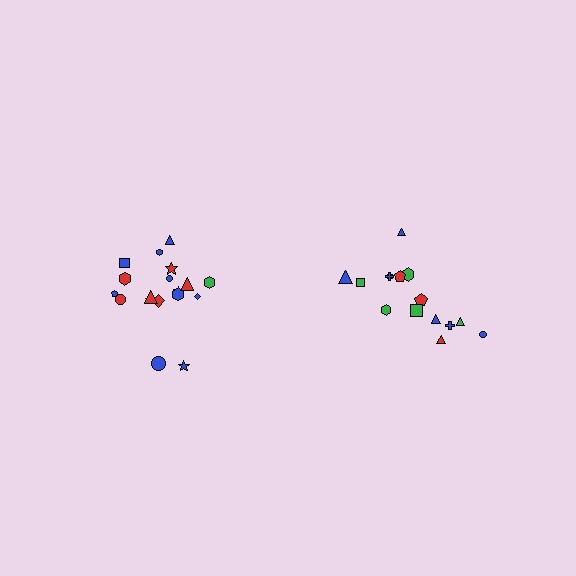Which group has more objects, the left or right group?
The left group.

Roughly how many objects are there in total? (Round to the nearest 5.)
Roughly 35 objects in total.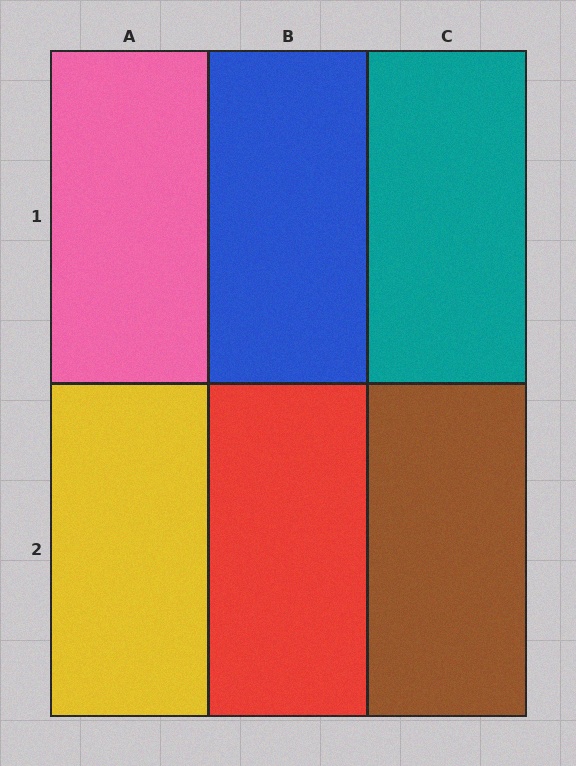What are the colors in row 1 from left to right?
Pink, blue, teal.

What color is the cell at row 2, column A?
Yellow.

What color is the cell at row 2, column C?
Brown.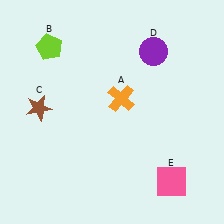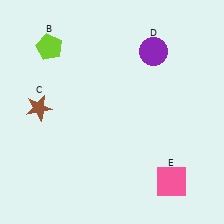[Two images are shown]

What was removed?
The orange cross (A) was removed in Image 2.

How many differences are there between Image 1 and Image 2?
There is 1 difference between the two images.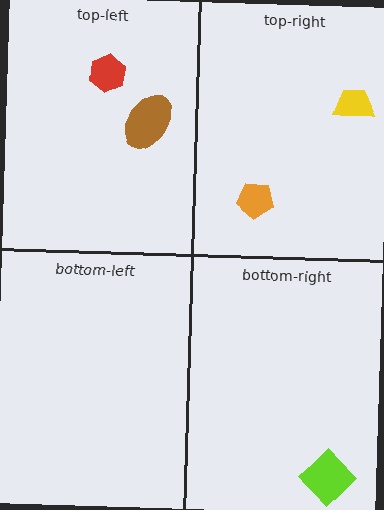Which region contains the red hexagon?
The top-left region.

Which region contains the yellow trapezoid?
The top-right region.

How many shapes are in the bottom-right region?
1.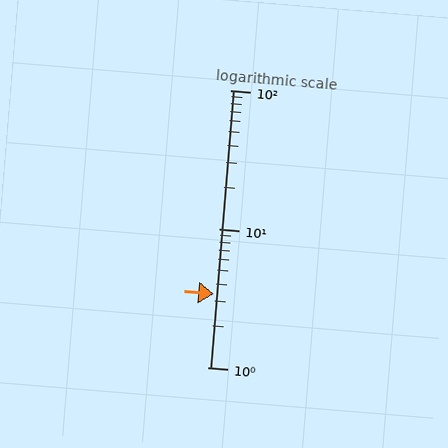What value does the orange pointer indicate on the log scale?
The pointer indicates approximately 3.4.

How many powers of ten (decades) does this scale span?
The scale spans 2 decades, from 1 to 100.